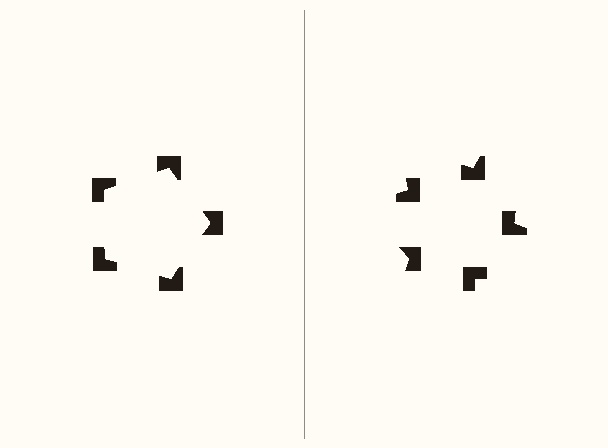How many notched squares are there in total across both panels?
10 — 5 on each side.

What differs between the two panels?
The notched squares are positioned identically on both sides; only the wedge orientations differ. On the left they align to a pentagon; on the right they are misaligned.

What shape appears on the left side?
An illusory pentagon.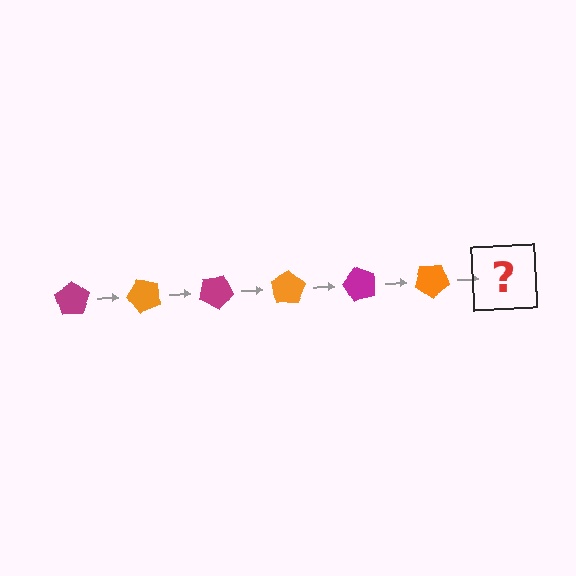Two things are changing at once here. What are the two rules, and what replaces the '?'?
The two rules are that it rotates 50 degrees each step and the color cycles through magenta and orange. The '?' should be a magenta pentagon, rotated 300 degrees from the start.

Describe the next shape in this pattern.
It should be a magenta pentagon, rotated 300 degrees from the start.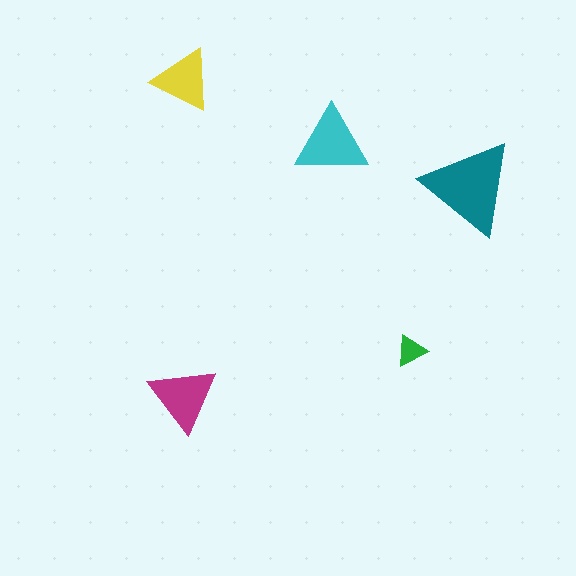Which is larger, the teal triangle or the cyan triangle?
The teal one.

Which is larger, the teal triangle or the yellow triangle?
The teal one.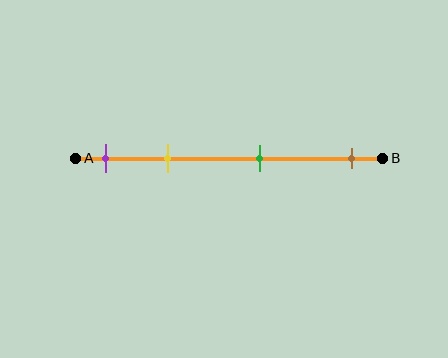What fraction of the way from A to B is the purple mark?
The purple mark is approximately 10% (0.1) of the way from A to B.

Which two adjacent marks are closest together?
The purple and yellow marks are the closest adjacent pair.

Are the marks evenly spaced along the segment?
No, the marks are not evenly spaced.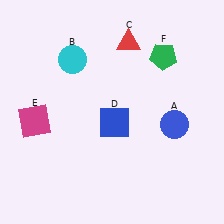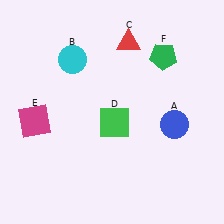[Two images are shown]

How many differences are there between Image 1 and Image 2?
There is 1 difference between the two images.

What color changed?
The square (D) changed from blue in Image 1 to green in Image 2.